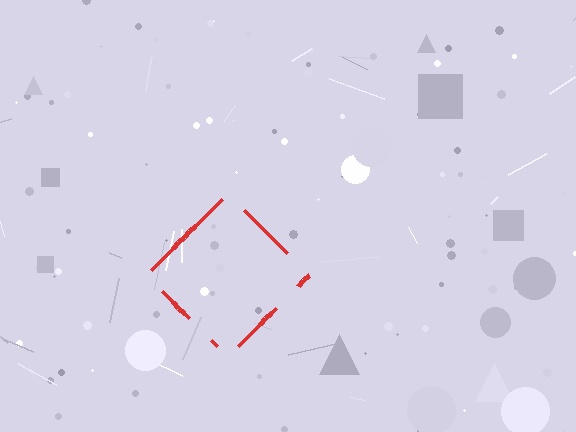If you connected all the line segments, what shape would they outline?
They would outline a diamond.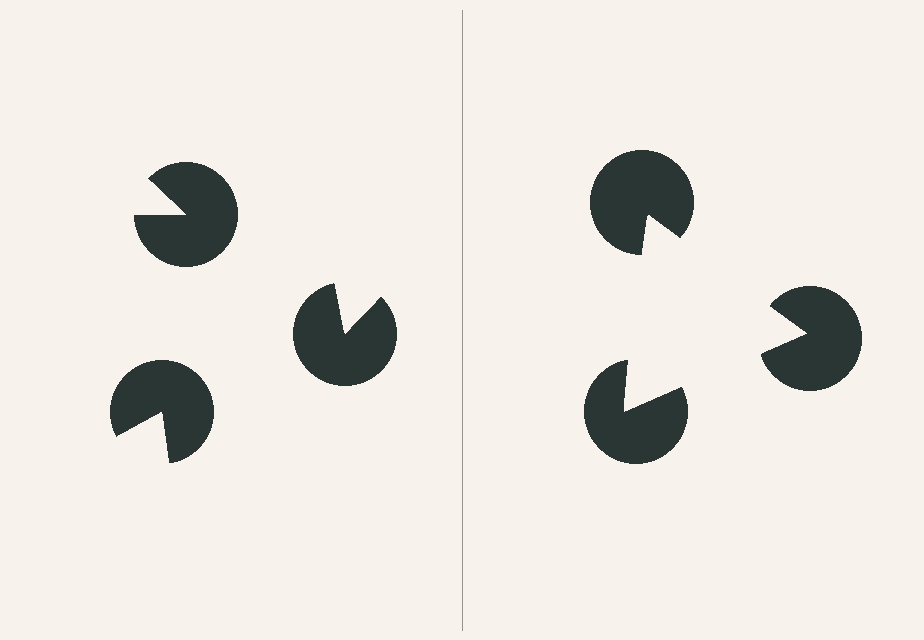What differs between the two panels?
The pac-man discs are positioned identically on both sides; only the wedge orientations differ. On the right they align to a triangle; on the left they are misaligned.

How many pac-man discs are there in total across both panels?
6 — 3 on each side.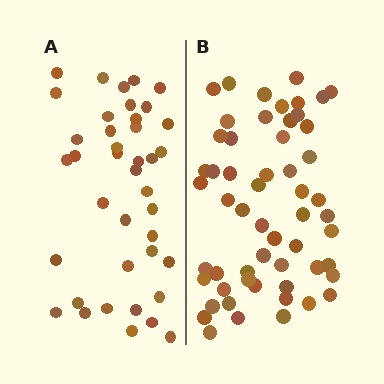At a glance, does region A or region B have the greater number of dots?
Region B (the right region) has more dots.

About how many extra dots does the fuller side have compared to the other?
Region B has approximately 15 more dots than region A.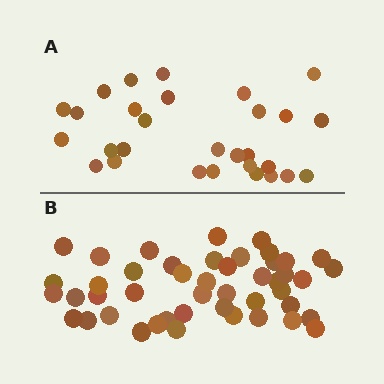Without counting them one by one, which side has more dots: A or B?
Region B (the bottom region) has more dots.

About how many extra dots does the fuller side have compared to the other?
Region B has approximately 15 more dots than region A.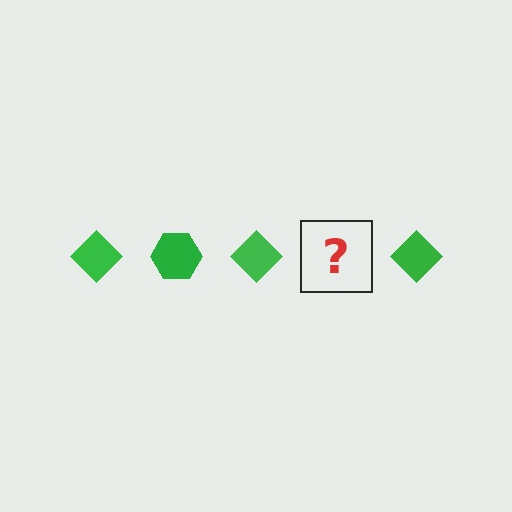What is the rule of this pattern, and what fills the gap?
The rule is that the pattern cycles through diamond, hexagon shapes in green. The gap should be filled with a green hexagon.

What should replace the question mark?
The question mark should be replaced with a green hexagon.